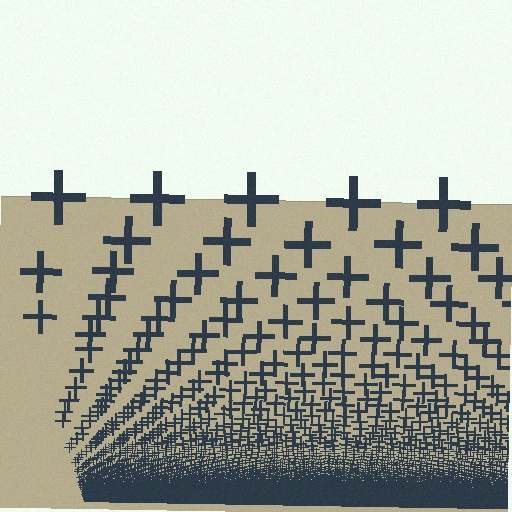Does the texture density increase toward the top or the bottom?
Density increases toward the bottom.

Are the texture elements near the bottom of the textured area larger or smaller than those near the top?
Smaller. The gradient is inverted — elements near the bottom are smaller and denser.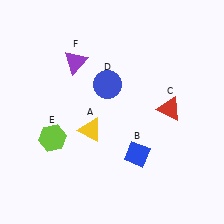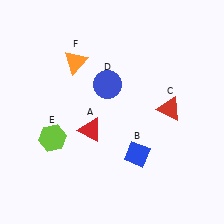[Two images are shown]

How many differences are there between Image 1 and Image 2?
There are 2 differences between the two images.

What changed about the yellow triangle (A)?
In Image 1, A is yellow. In Image 2, it changed to red.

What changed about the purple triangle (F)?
In Image 1, F is purple. In Image 2, it changed to orange.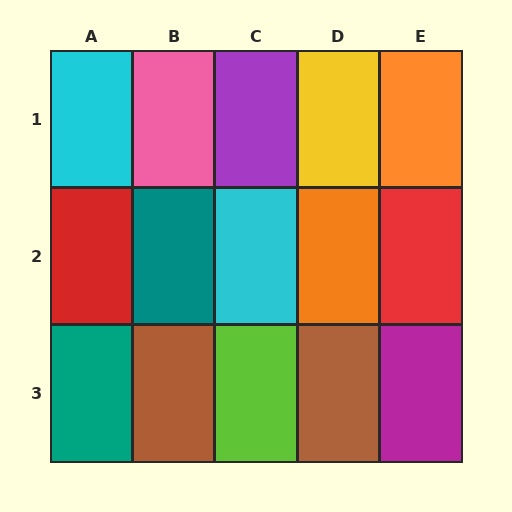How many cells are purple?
1 cell is purple.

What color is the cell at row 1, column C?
Purple.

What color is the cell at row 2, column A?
Red.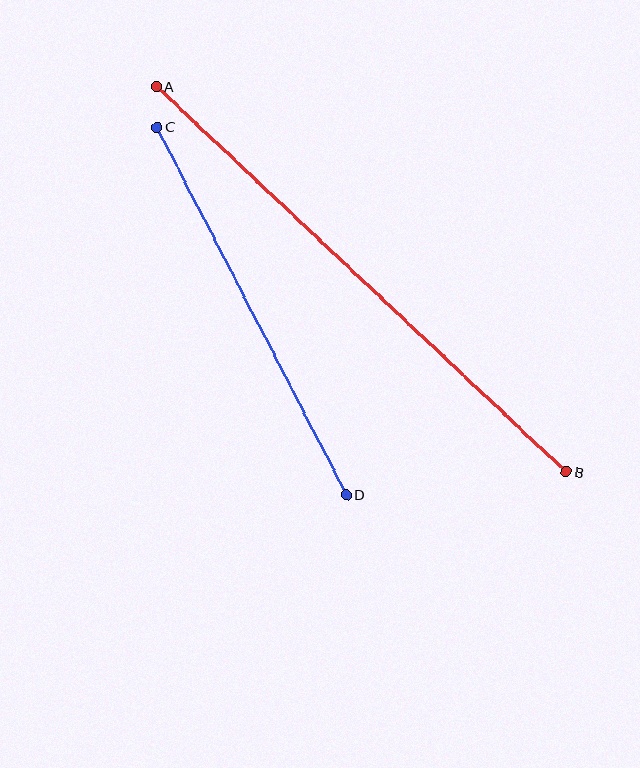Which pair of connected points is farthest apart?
Points A and B are farthest apart.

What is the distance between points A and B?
The distance is approximately 563 pixels.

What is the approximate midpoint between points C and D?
The midpoint is at approximately (252, 311) pixels.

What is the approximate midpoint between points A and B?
The midpoint is at approximately (362, 279) pixels.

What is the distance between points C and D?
The distance is approximately 413 pixels.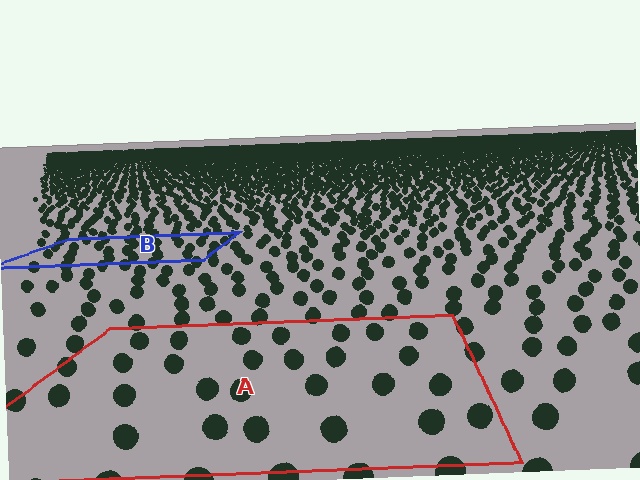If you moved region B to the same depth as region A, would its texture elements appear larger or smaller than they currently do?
They would appear larger. At a closer depth, the same texture elements are projected at a bigger on-screen size.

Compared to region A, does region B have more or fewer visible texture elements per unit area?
Region B has more texture elements per unit area — they are packed more densely because it is farther away.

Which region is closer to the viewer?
Region A is closer. The texture elements there are larger and more spread out.